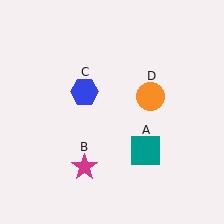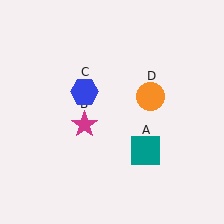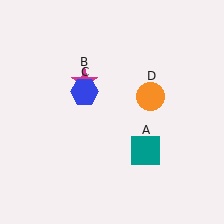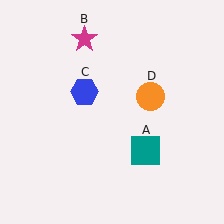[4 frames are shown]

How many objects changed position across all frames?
1 object changed position: magenta star (object B).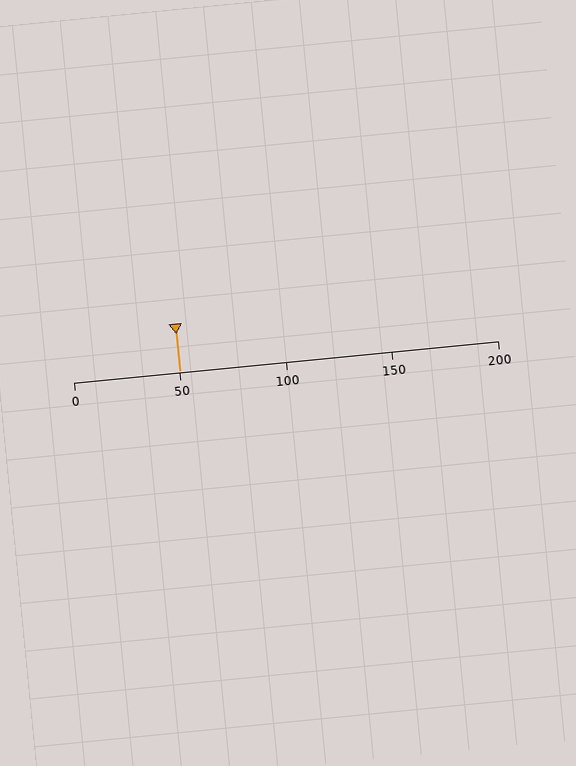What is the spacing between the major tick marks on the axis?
The major ticks are spaced 50 apart.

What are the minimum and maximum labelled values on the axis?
The axis runs from 0 to 200.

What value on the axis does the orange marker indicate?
The marker indicates approximately 50.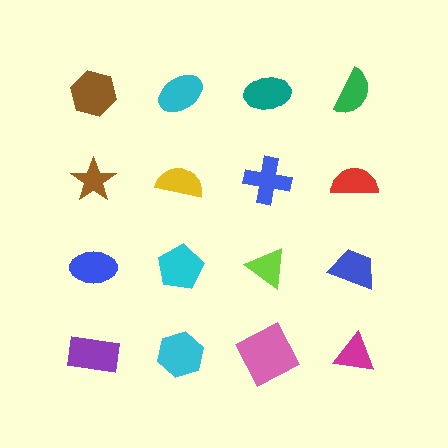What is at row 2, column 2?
A yellow semicircle.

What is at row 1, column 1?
A brown hexagon.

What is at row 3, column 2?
A cyan pentagon.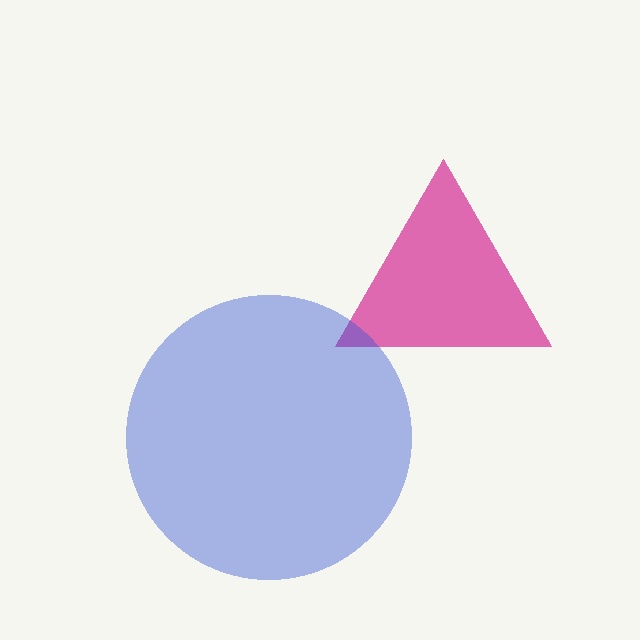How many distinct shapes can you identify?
There are 2 distinct shapes: a magenta triangle, a blue circle.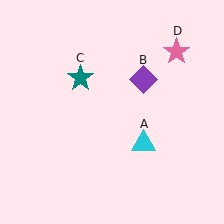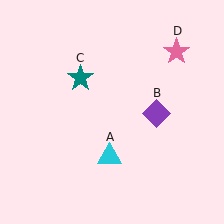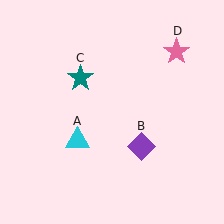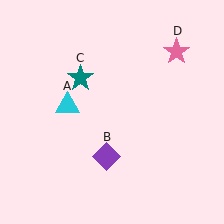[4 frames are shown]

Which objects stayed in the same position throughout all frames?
Teal star (object C) and pink star (object D) remained stationary.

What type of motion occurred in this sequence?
The cyan triangle (object A), purple diamond (object B) rotated clockwise around the center of the scene.